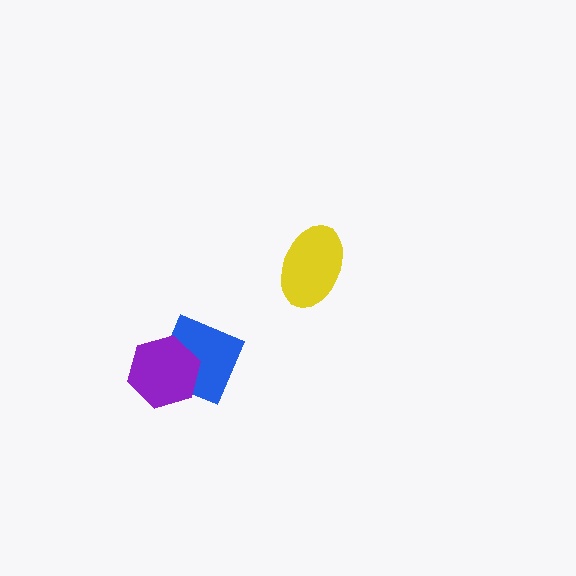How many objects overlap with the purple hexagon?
1 object overlaps with the purple hexagon.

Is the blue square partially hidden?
Yes, it is partially covered by another shape.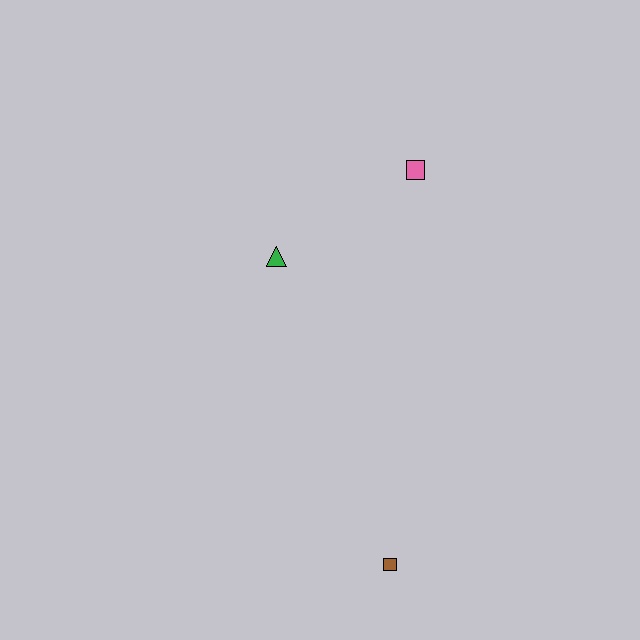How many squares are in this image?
There are 2 squares.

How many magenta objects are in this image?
There are no magenta objects.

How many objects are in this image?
There are 3 objects.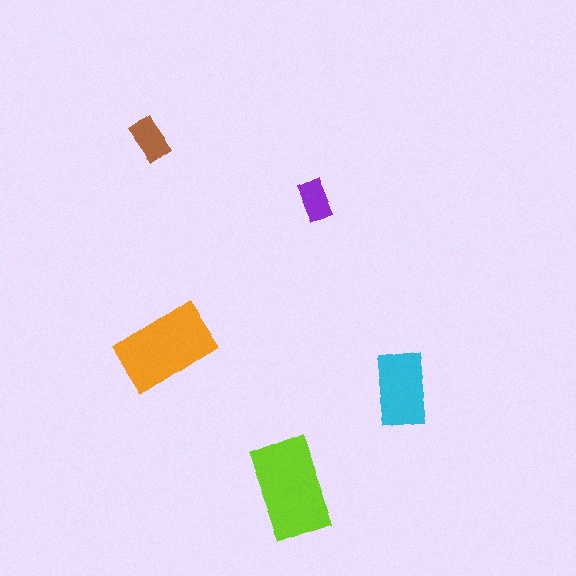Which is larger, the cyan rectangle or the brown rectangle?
The cyan one.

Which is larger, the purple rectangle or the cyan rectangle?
The cyan one.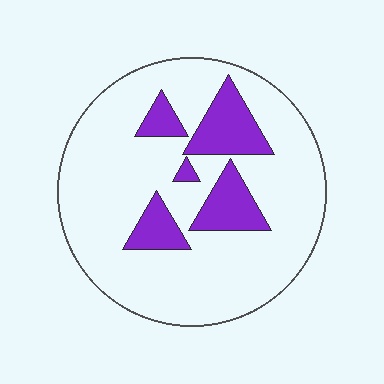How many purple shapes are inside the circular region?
5.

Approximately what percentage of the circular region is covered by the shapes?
Approximately 20%.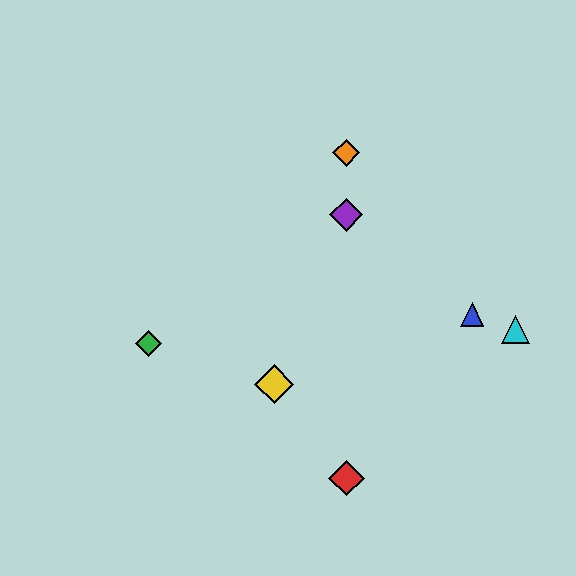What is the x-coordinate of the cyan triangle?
The cyan triangle is at x≈516.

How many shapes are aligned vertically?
3 shapes (the red diamond, the purple diamond, the orange diamond) are aligned vertically.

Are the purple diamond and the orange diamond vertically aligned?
Yes, both are at x≈346.